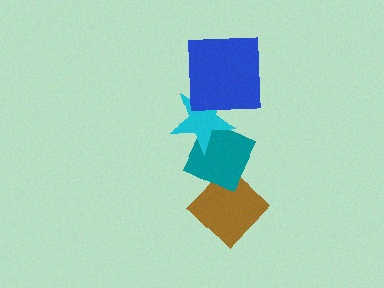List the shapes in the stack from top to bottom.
From top to bottom: the blue square, the cyan star, the teal diamond, the brown diamond.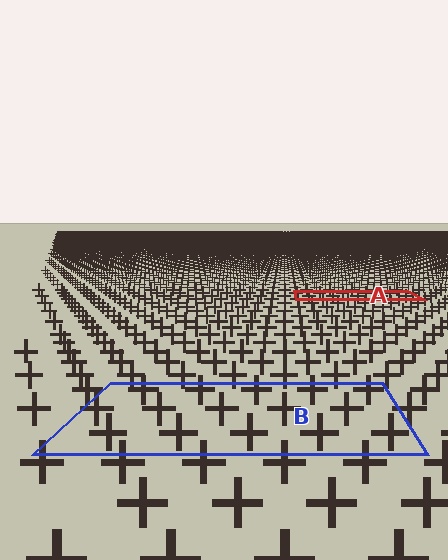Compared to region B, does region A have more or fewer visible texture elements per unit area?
Region A has more texture elements per unit area — they are packed more densely because it is farther away.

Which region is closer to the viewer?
Region B is closer. The texture elements there are larger and more spread out.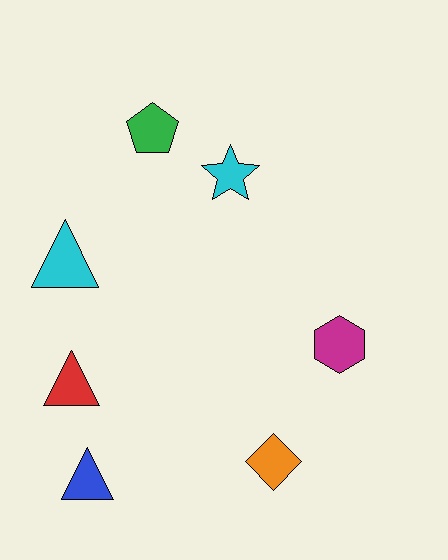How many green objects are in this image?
There is 1 green object.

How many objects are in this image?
There are 7 objects.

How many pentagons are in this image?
There is 1 pentagon.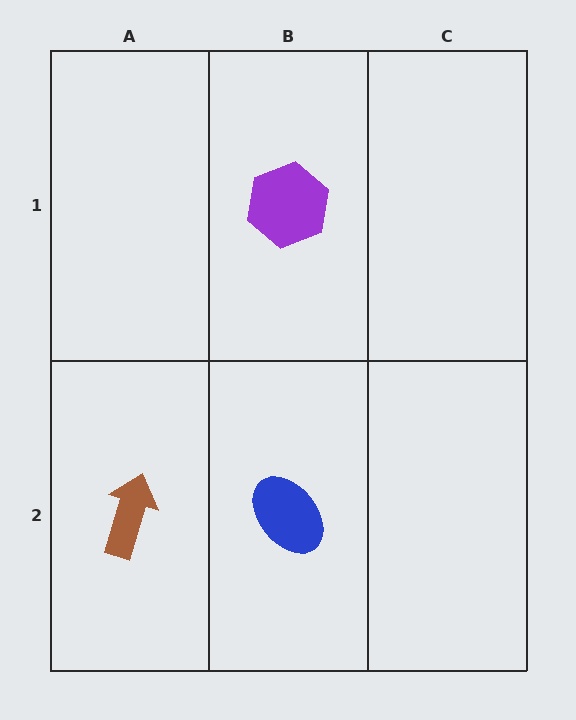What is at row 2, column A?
A brown arrow.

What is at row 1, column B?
A purple hexagon.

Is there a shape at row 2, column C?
No, that cell is empty.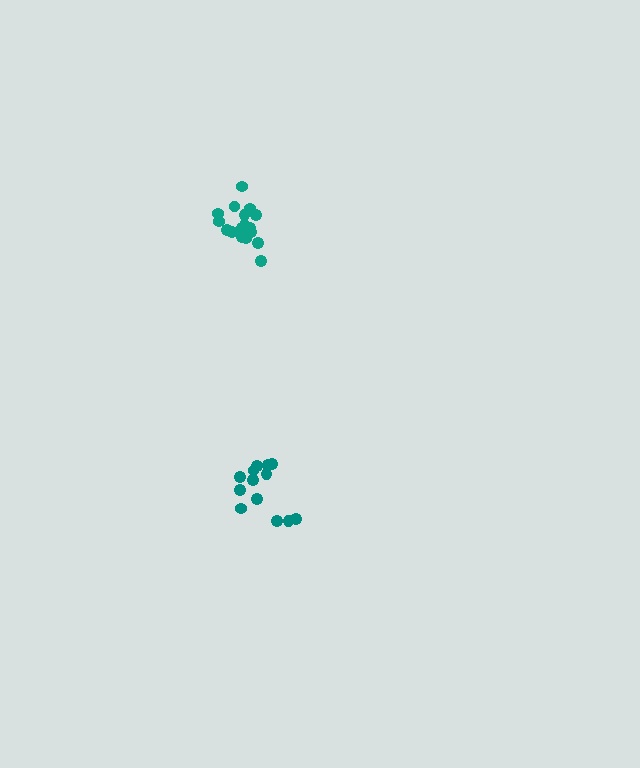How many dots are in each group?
Group 1: 18 dots, Group 2: 13 dots (31 total).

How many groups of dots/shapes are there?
There are 2 groups.